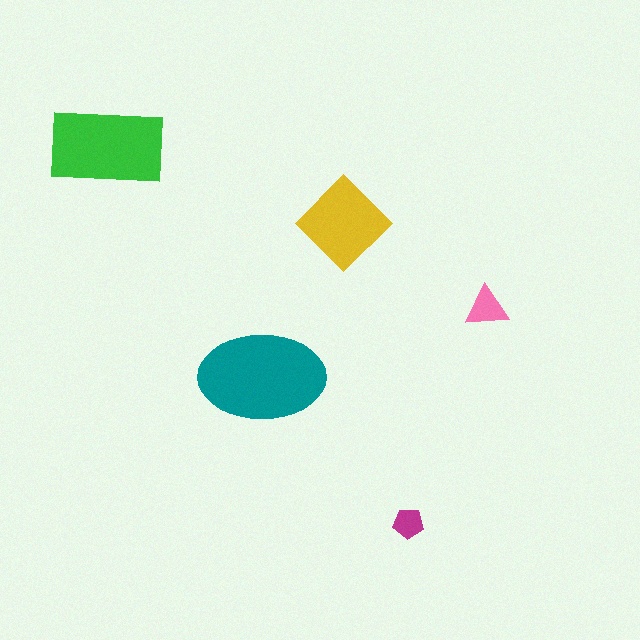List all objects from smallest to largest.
The magenta pentagon, the pink triangle, the yellow diamond, the green rectangle, the teal ellipse.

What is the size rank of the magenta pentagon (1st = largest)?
5th.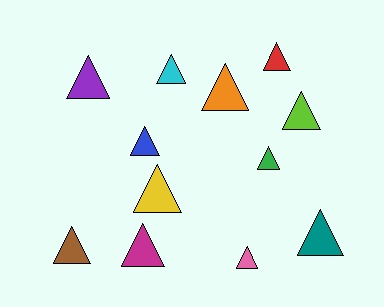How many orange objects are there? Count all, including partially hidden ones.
There is 1 orange object.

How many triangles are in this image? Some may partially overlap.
There are 12 triangles.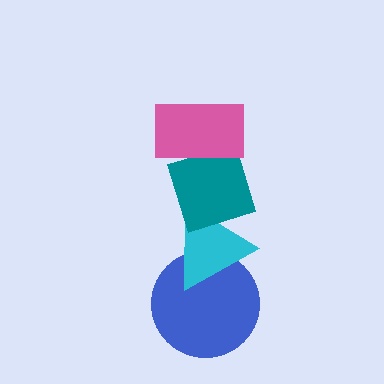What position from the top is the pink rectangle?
The pink rectangle is 1st from the top.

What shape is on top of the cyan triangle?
The teal diamond is on top of the cyan triangle.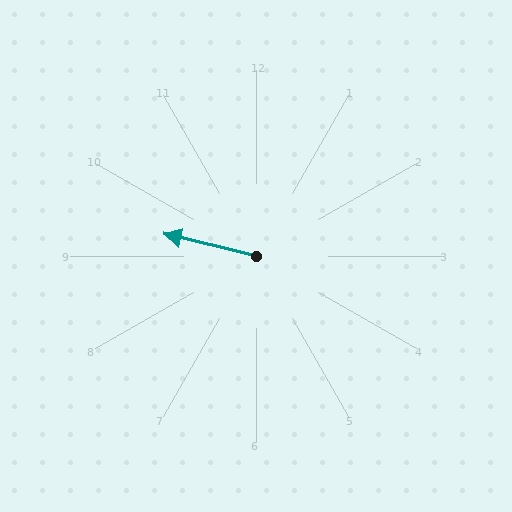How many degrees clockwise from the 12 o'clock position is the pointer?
Approximately 284 degrees.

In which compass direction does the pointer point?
West.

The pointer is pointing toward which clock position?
Roughly 9 o'clock.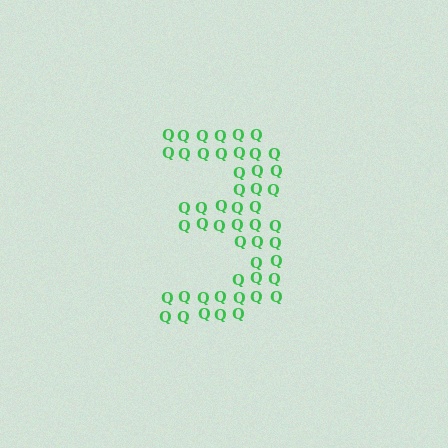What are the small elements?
The small elements are letter Q's.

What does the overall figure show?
The overall figure shows the digit 3.